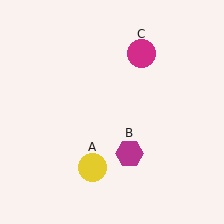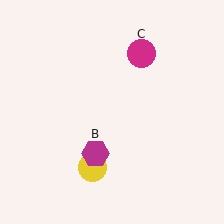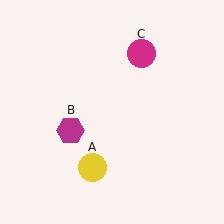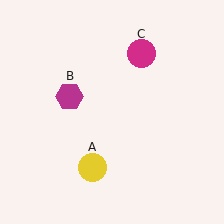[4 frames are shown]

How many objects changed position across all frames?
1 object changed position: magenta hexagon (object B).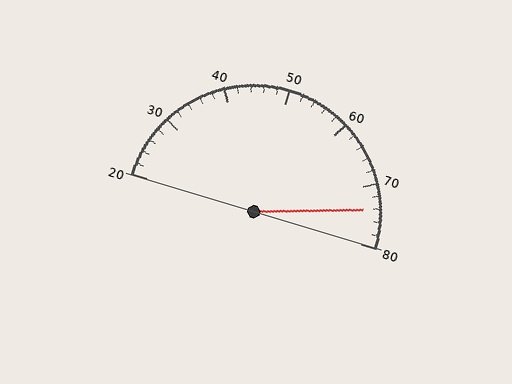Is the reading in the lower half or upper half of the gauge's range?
The reading is in the upper half of the range (20 to 80).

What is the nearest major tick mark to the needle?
The nearest major tick mark is 70.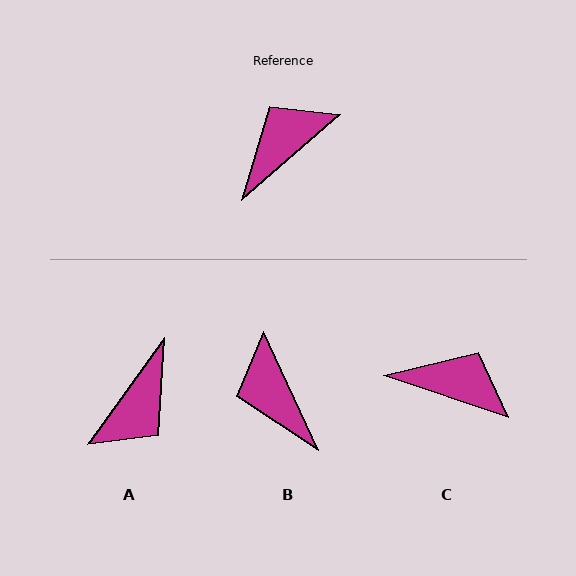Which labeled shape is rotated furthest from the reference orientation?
A, about 167 degrees away.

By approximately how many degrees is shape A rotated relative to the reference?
Approximately 167 degrees clockwise.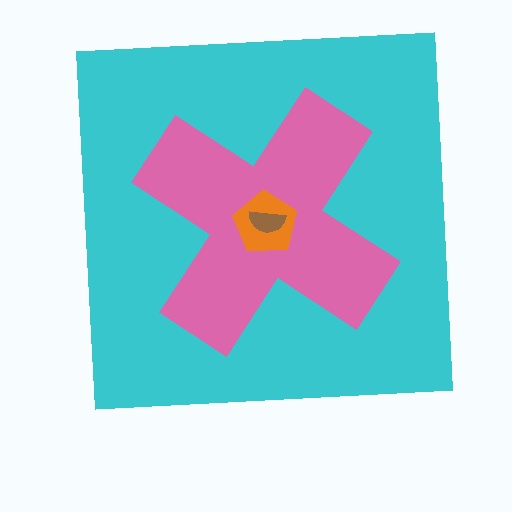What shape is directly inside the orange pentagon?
The brown semicircle.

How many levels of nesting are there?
4.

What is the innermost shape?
The brown semicircle.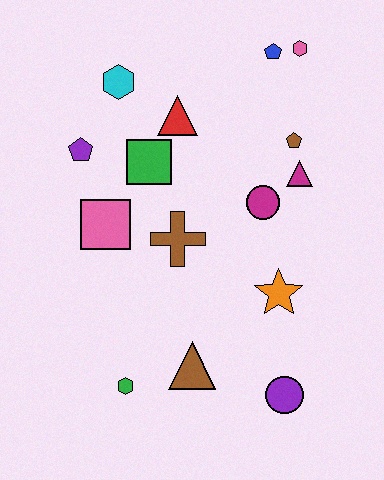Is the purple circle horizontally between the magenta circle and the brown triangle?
No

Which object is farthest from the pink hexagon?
The green hexagon is farthest from the pink hexagon.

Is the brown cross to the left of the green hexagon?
No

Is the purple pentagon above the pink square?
Yes